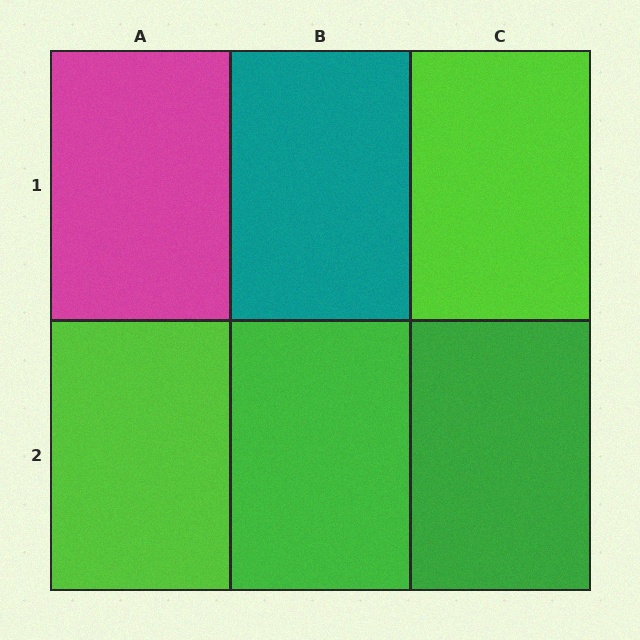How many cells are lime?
2 cells are lime.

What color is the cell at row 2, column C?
Green.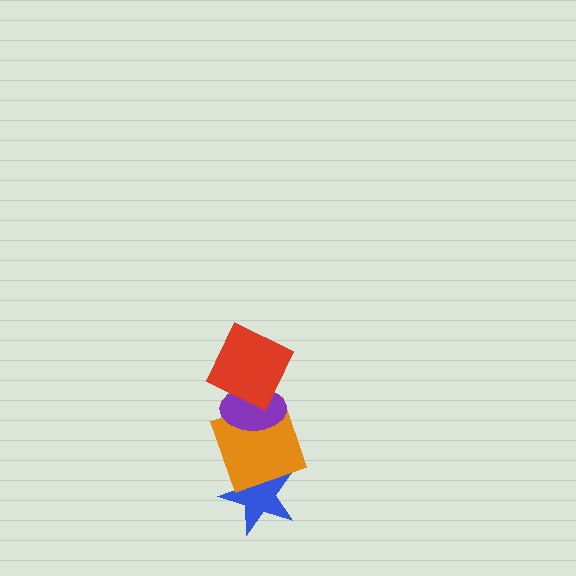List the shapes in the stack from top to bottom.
From top to bottom: the red square, the purple ellipse, the orange square, the blue star.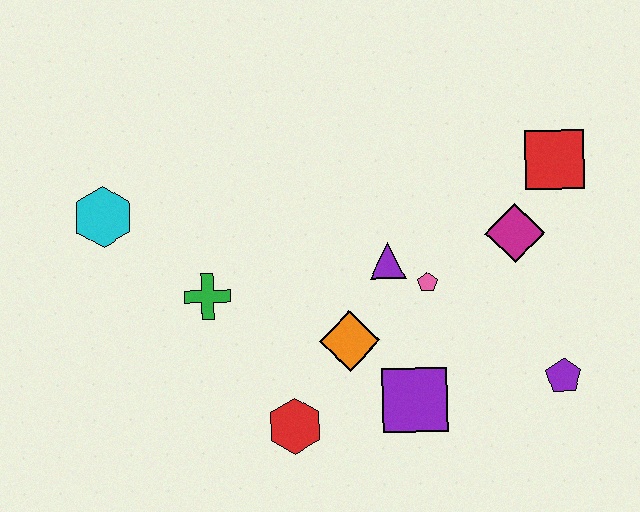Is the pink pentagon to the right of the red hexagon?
Yes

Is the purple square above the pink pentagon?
No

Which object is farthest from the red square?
The cyan hexagon is farthest from the red square.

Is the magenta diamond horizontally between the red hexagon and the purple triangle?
No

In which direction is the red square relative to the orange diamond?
The red square is to the right of the orange diamond.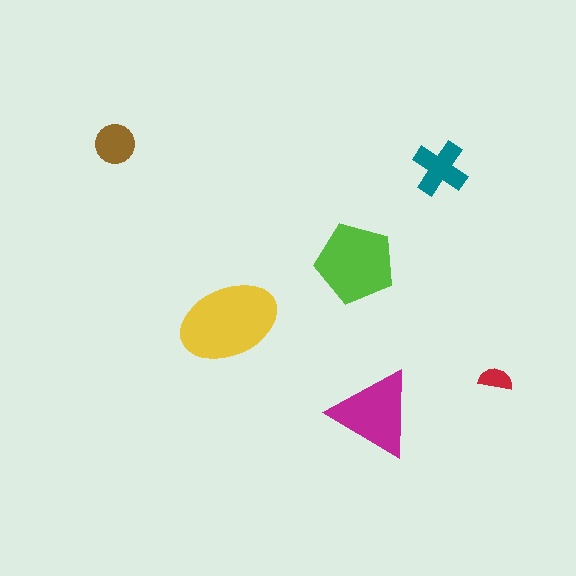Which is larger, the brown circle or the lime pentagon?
The lime pentagon.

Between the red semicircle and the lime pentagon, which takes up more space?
The lime pentagon.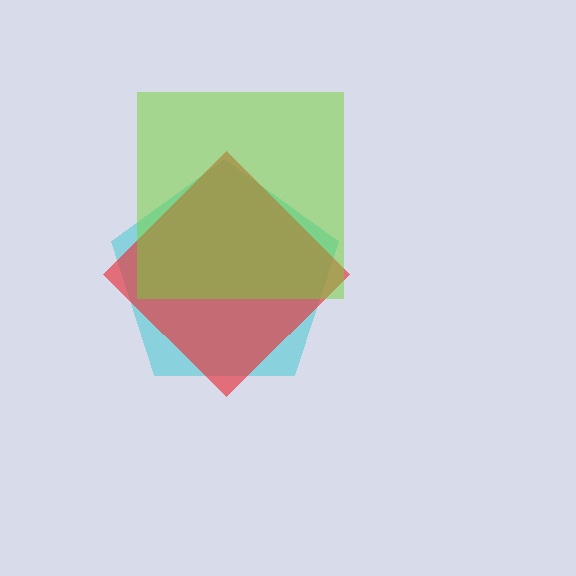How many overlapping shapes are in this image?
There are 3 overlapping shapes in the image.